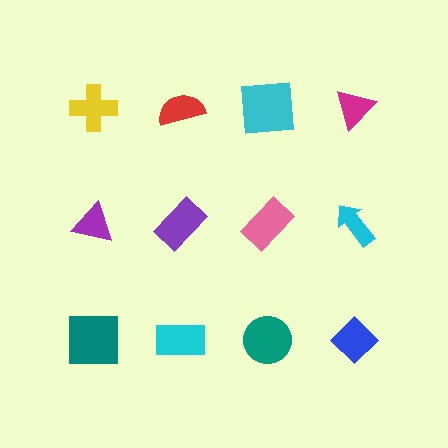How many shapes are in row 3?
4 shapes.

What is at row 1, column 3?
A cyan square.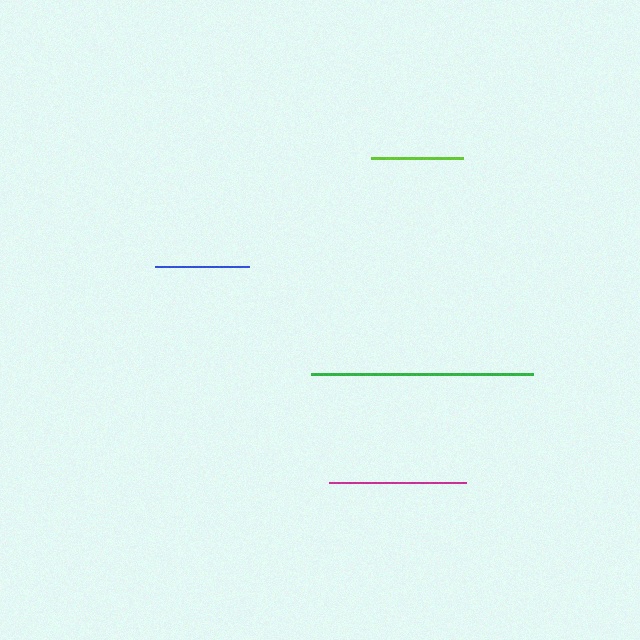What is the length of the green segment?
The green segment is approximately 221 pixels long.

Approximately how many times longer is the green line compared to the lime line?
The green line is approximately 2.4 times the length of the lime line.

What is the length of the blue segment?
The blue segment is approximately 94 pixels long.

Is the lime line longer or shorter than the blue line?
The blue line is longer than the lime line.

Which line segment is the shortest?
The lime line is the shortest at approximately 93 pixels.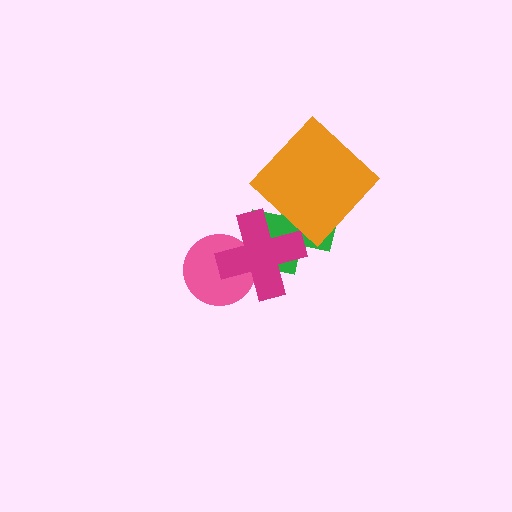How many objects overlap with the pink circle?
1 object overlaps with the pink circle.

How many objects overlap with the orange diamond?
1 object overlaps with the orange diamond.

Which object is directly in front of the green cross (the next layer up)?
The magenta cross is directly in front of the green cross.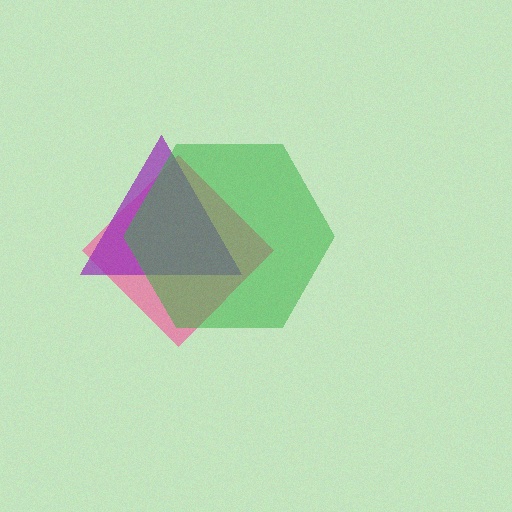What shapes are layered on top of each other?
The layered shapes are: a pink diamond, a purple triangle, a green hexagon.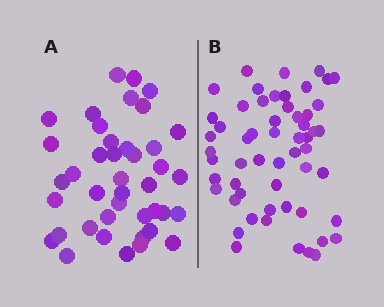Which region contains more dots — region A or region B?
Region B (the right region) has more dots.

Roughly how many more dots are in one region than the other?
Region B has approximately 15 more dots than region A.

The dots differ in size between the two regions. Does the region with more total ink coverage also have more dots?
No. Region A has more total ink coverage because its dots are larger, but region B actually contains more individual dots. Total area can be misleading — the number of items is what matters here.